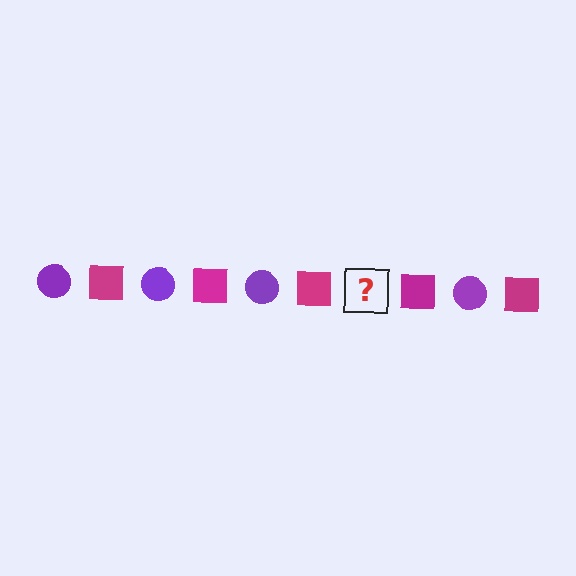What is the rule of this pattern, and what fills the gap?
The rule is that the pattern alternates between purple circle and magenta square. The gap should be filled with a purple circle.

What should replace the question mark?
The question mark should be replaced with a purple circle.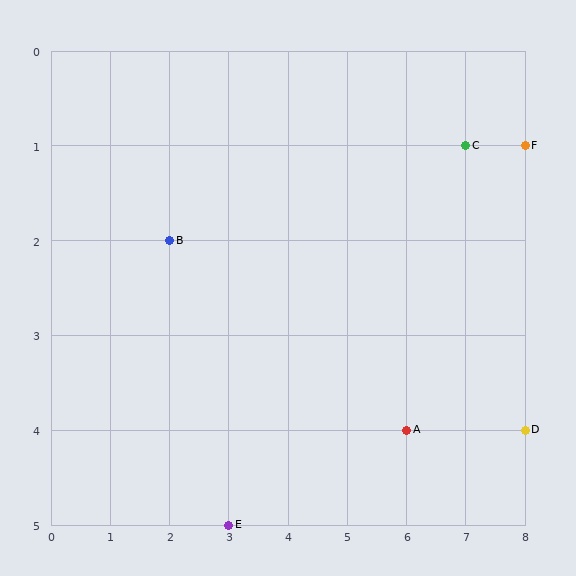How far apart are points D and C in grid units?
Points D and C are 1 column and 3 rows apart (about 3.2 grid units diagonally).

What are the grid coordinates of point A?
Point A is at grid coordinates (6, 4).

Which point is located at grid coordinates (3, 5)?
Point E is at (3, 5).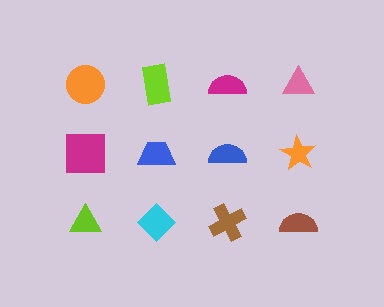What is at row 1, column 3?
A magenta semicircle.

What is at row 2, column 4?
An orange star.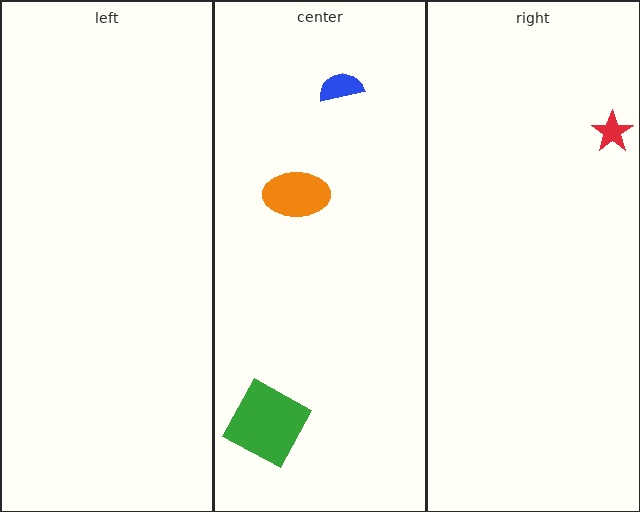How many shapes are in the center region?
3.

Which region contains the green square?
The center region.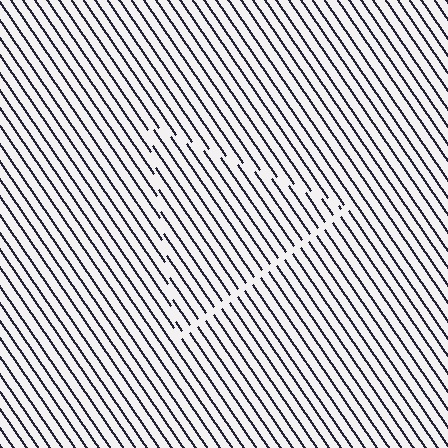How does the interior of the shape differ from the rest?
The interior of the shape contains the same grating, shifted by half a period — the contour is defined by the phase discontinuity where line-ends from the inner and outer gratings abut.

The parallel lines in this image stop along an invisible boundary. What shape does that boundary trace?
An illusory triangle. The interior of the shape contains the same grating, shifted by half a period — the contour is defined by the phase discontinuity where line-ends from the inner and outer gratings abut.